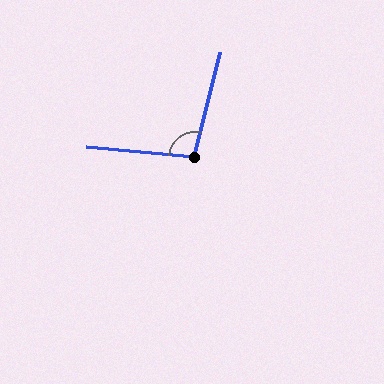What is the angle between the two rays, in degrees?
Approximately 98 degrees.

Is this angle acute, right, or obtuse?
It is obtuse.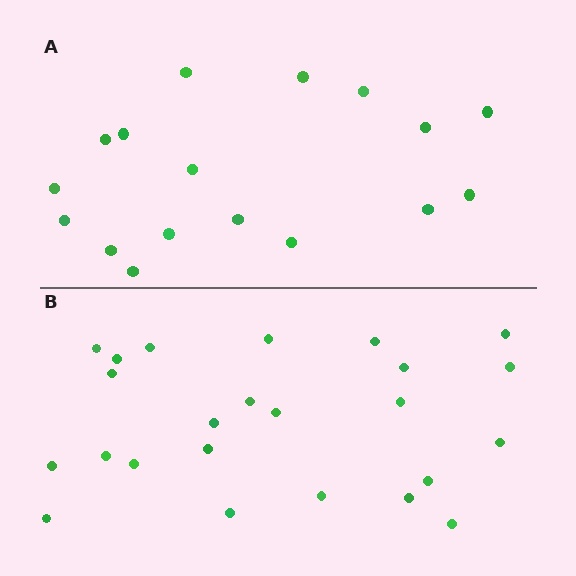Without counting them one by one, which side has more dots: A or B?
Region B (the bottom region) has more dots.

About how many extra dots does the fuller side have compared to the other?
Region B has roughly 8 or so more dots than region A.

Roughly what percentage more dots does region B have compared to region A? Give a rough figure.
About 40% more.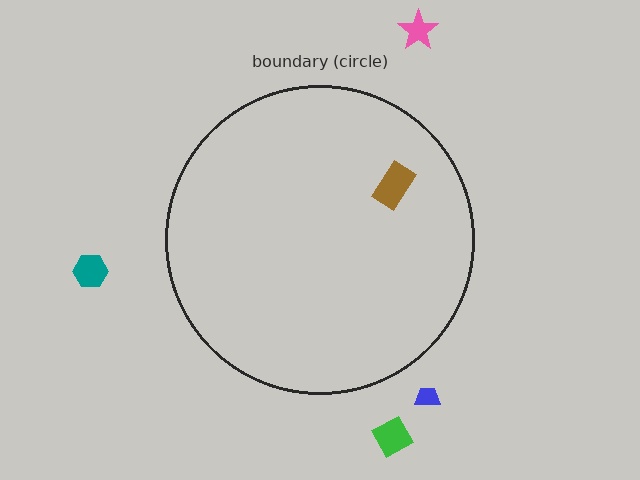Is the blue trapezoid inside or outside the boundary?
Outside.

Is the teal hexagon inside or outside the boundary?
Outside.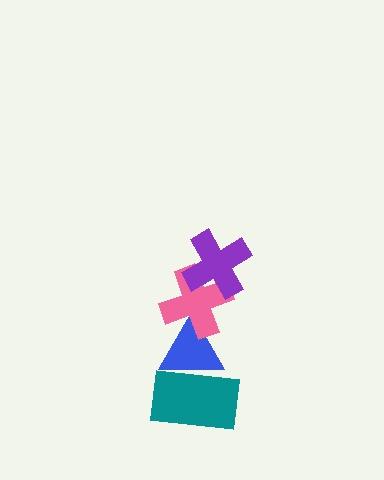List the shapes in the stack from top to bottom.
From top to bottom: the purple cross, the pink cross, the blue triangle, the teal rectangle.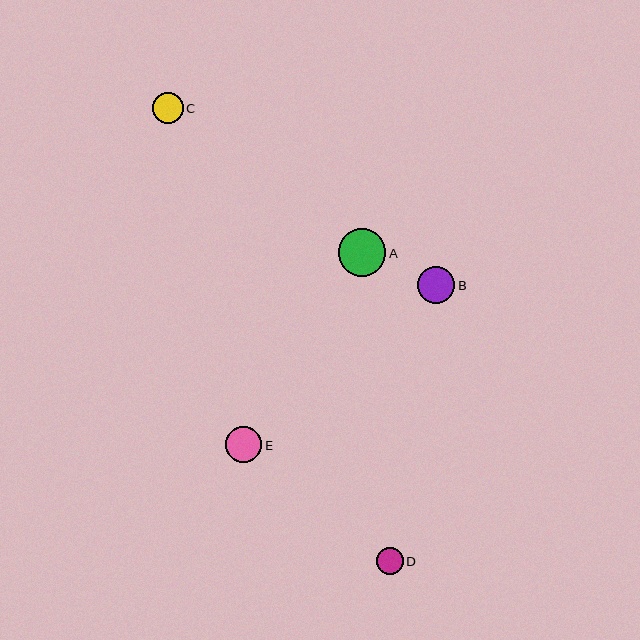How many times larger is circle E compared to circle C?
Circle E is approximately 1.2 times the size of circle C.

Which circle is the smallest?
Circle D is the smallest with a size of approximately 27 pixels.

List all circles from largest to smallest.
From largest to smallest: A, B, E, C, D.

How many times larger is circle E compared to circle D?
Circle E is approximately 1.3 times the size of circle D.